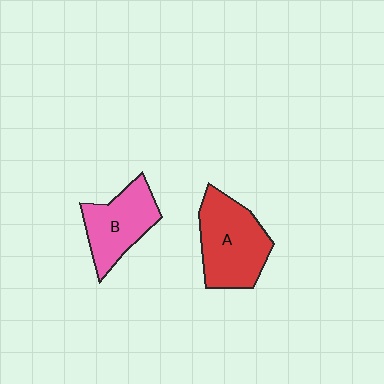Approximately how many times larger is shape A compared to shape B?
Approximately 1.2 times.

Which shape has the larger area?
Shape A (red).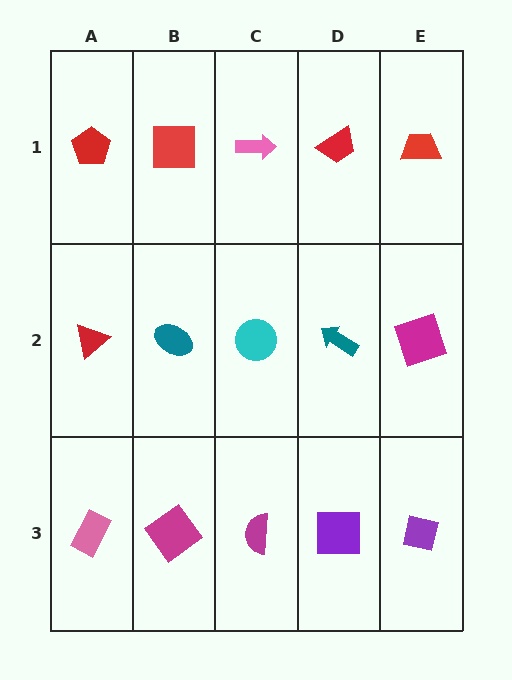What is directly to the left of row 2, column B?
A red triangle.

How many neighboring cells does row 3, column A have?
2.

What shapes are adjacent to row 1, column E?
A magenta square (row 2, column E), a red trapezoid (row 1, column D).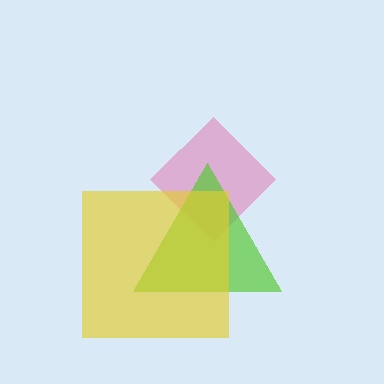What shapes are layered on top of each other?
The layered shapes are: a pink diamond, a lime triangle, a yellow square.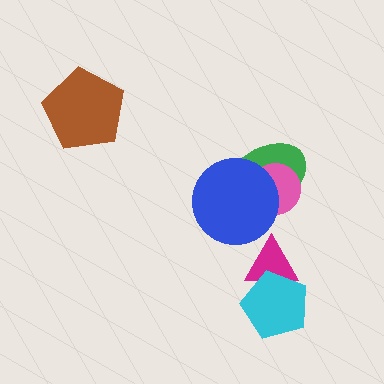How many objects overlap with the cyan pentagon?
1 object overlaps with the cyan pentagon.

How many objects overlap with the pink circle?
2 objects overlap with the pink circle.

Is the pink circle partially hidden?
Yes, it is partially covered by another shape.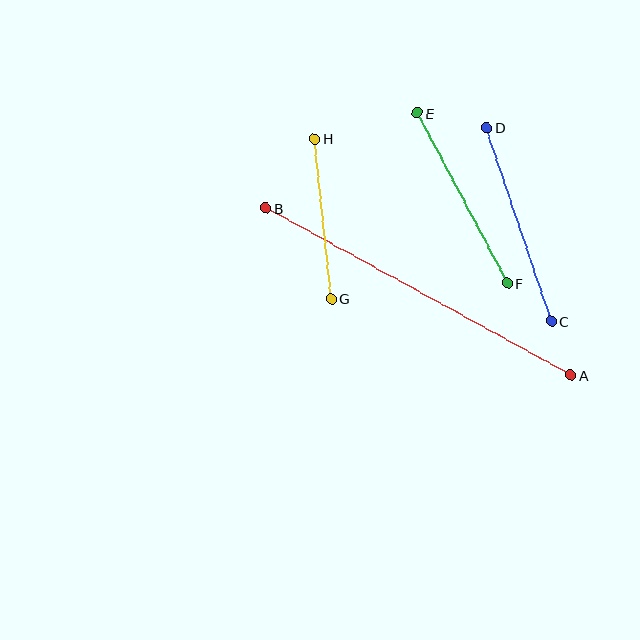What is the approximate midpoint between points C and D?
The midpoint is at approximately (519, 224) pixels.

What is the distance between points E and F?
The distance is approximately 192 pixels.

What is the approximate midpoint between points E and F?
The midpoint is at approximately (462, 198) pixels.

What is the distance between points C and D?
The distance is approximately 204 pixels.